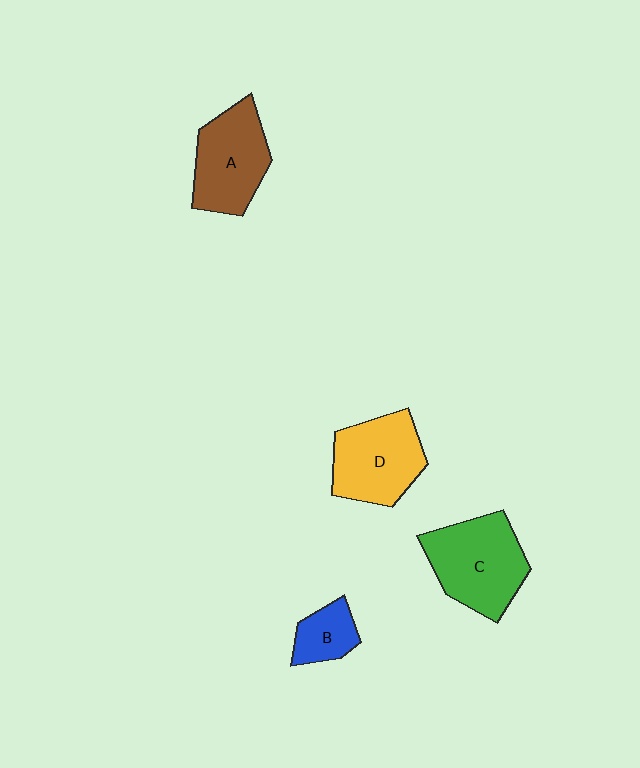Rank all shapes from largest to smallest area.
From largest to smallest: C (green), D (yellow), A (brown), B (blue).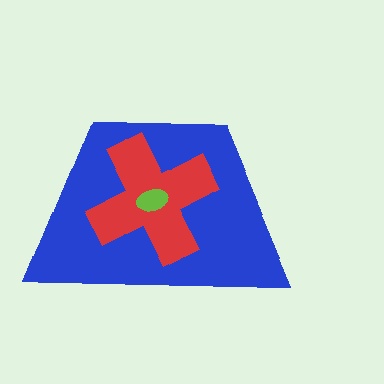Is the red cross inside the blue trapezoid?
Yes.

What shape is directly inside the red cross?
The lime ellipse.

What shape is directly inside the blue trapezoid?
The red cross.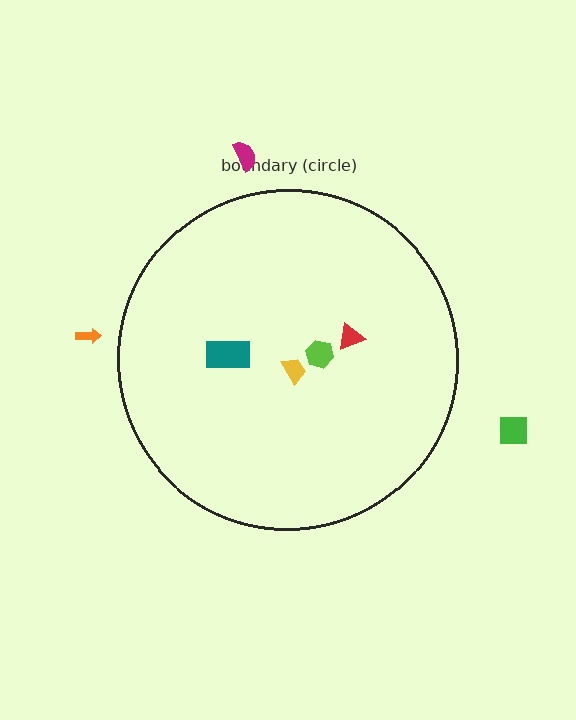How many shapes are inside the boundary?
4 inside, 3 outside.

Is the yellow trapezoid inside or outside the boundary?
Inside.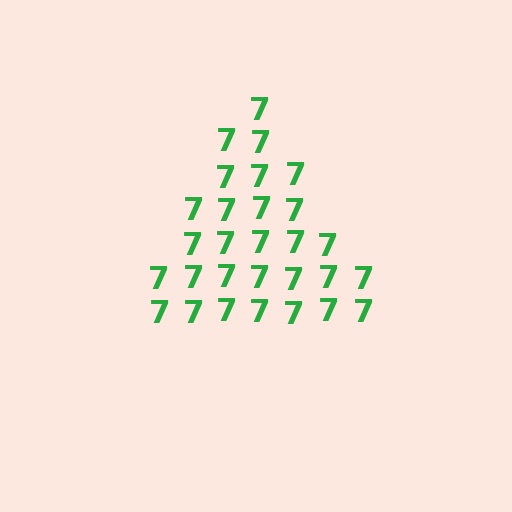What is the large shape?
The large shape is a triangle.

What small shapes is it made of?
It is made of small digit 7's.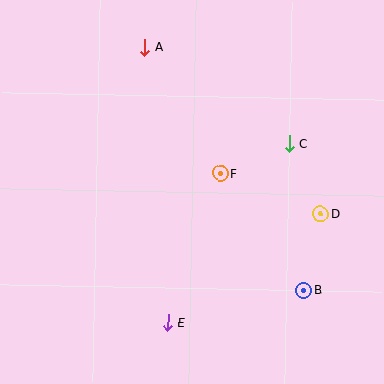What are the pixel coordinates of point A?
Point A is at (145, 47).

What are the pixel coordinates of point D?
Point D is at (320, 214).